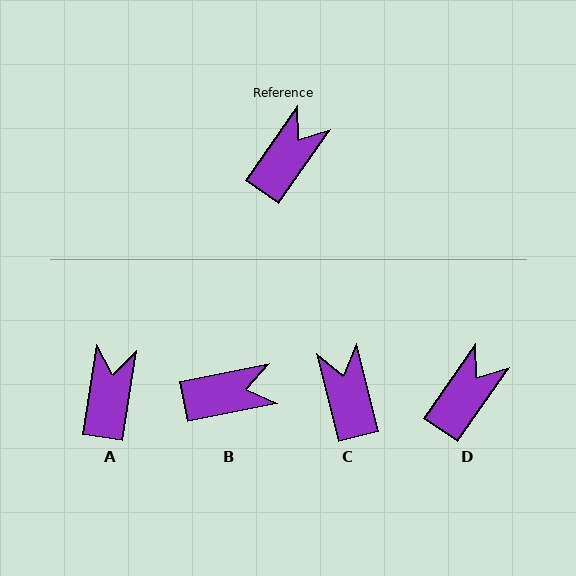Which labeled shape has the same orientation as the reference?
D.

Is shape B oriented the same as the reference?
No, it is off by about 44 degrees.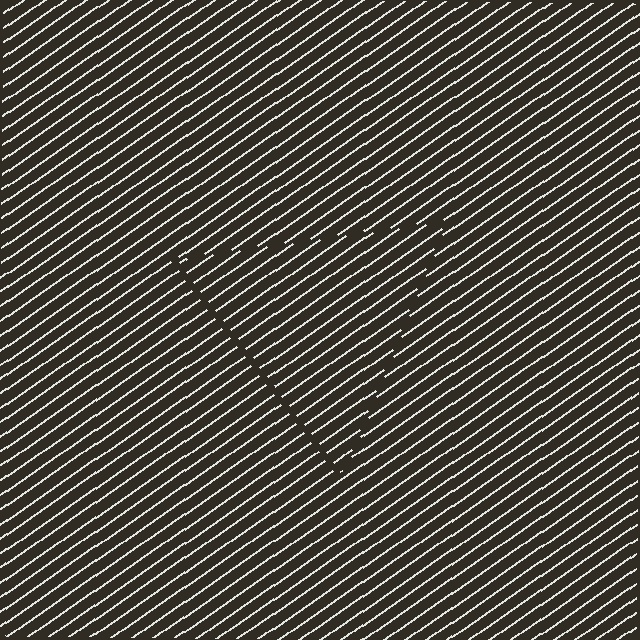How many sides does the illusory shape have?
3 sides — the line-ends trace a triangle.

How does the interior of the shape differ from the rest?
The interior of the shape contains the same grating, shifted by half a period — the contour is defined by the phase discontinuity where line-ends from the inner and outer gratings abut.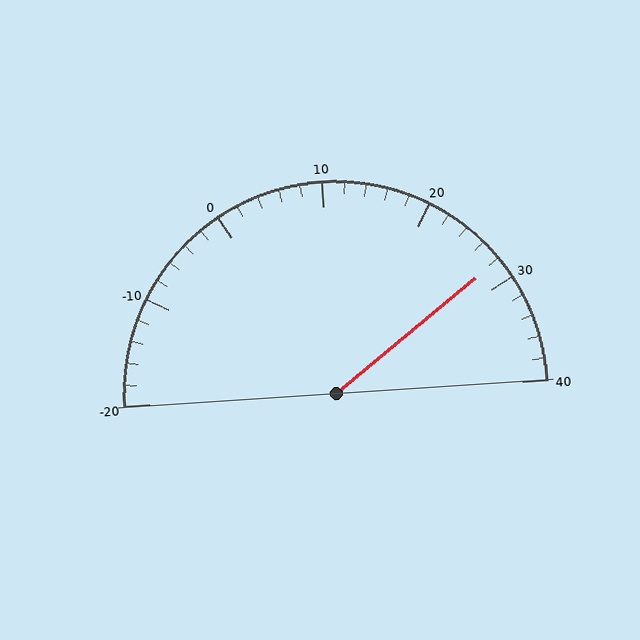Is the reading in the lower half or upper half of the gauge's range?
The reading is in the upper half of the range (-20 to 40).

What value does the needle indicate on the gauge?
The needle indicates approximately 28.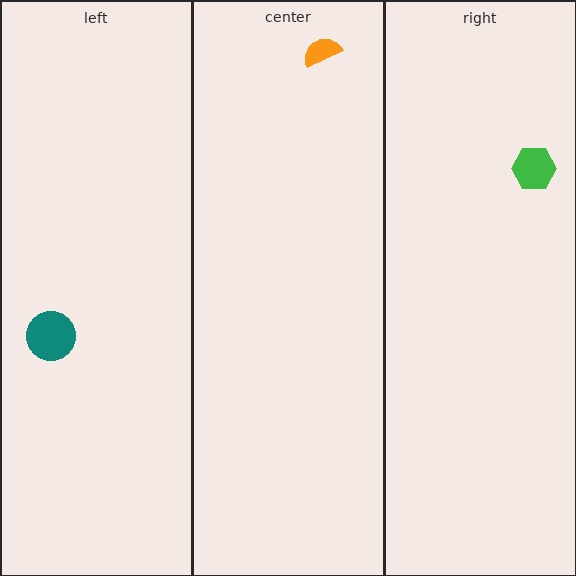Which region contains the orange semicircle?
The center region.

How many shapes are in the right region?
1.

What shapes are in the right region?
The green hexagon.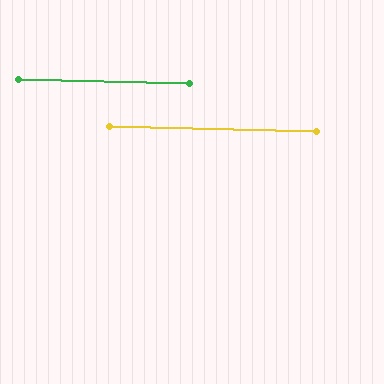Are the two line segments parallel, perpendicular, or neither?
Parallel — their directions differ by only 0.1°.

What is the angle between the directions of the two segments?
Approximately 0 degrees.